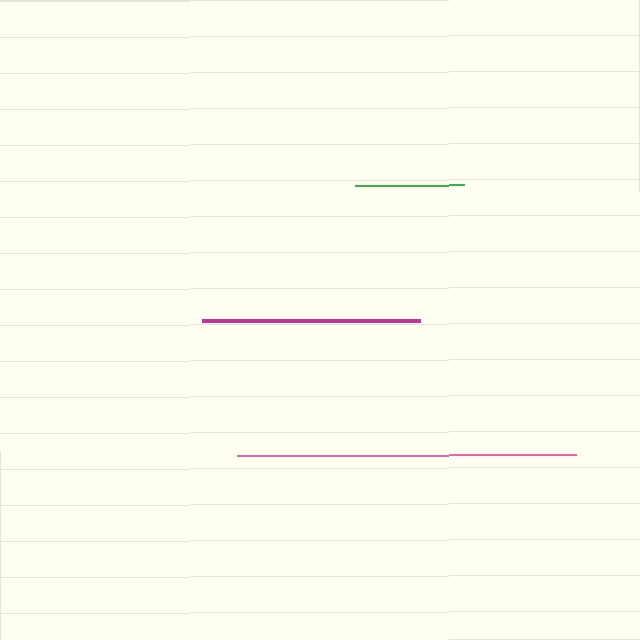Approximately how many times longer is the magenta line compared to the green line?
The magenta line is approximately 2.0 times the length of the green line.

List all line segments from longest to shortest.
From longest to shortest: pink, magenta, green.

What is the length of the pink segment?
The pink segment is approximately 339 pixels long.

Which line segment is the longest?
The pink line is the longest at approximately 339 pixels.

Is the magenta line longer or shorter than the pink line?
The pink line is longer than the magenta line.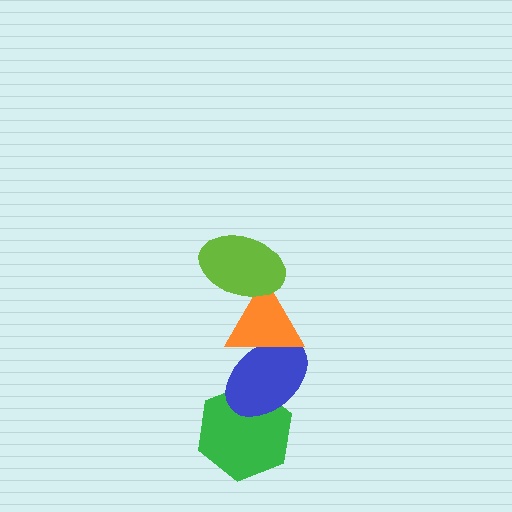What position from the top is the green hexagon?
The green hexagon is 4th from the top.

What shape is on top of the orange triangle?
The lime ellipse is on top of the orange triangle.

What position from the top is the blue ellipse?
The blue ellipse is 3rd from the top.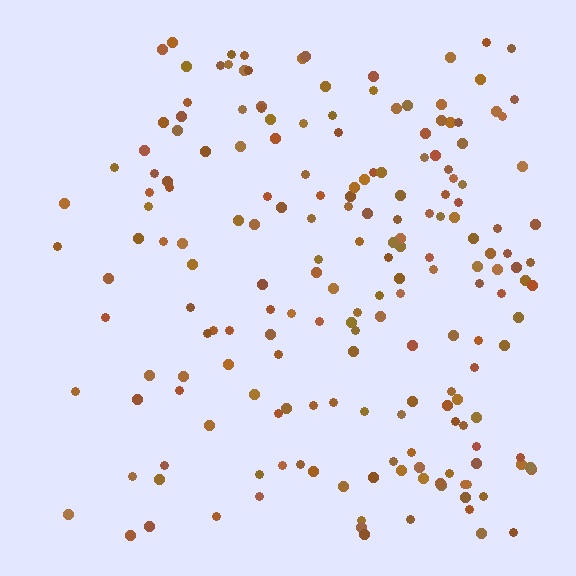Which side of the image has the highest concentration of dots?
The right.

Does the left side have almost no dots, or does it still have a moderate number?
Still a moderate number, just noticeably fewer than the right.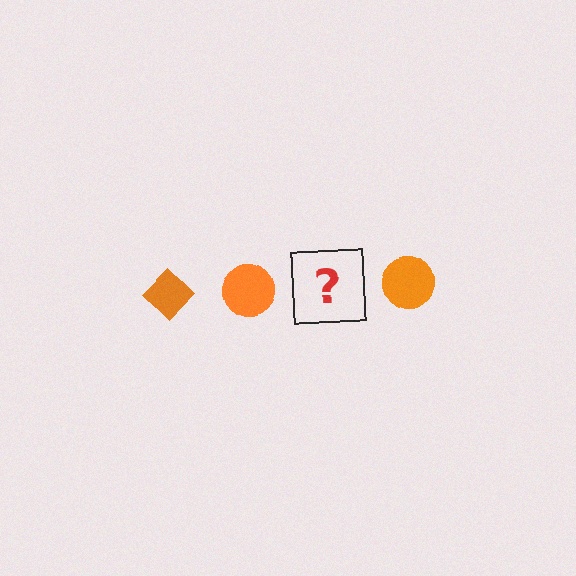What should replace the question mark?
The question mark should be replaced with an orange diamond.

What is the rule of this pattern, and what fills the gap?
The rule is that the pattern cycles through diamond, circle shapes in orange. The gap should be filled with an orange diamond.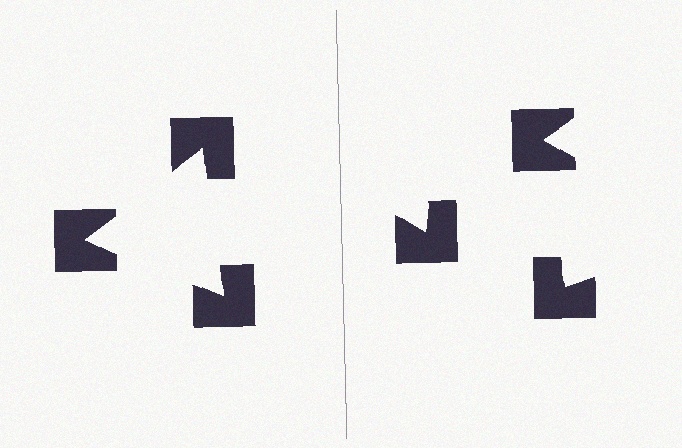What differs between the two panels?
The notched squares are positioned identically on both sides; only the wedge orientations differ. On the left they align to a triangle; on the right they are misaligned.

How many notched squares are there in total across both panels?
6 — 3 on each side.